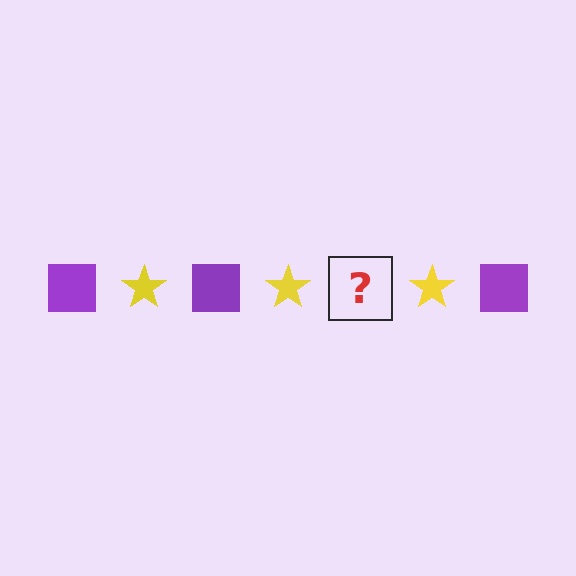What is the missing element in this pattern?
The missing element is a purple square.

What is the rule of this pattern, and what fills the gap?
The rule is that the pattern alternates between purple square and yellow star. The gap should be filled with a purple square.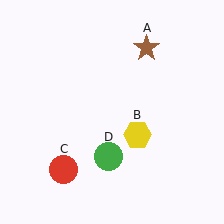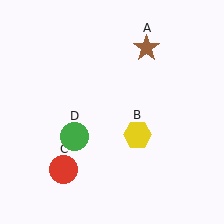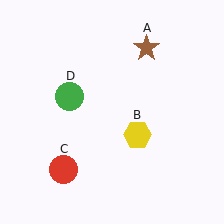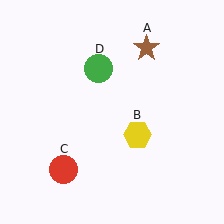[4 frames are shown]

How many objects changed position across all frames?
1 object changed position: green circle (object D).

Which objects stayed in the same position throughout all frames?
Brown star (object A) and yellow hexagon (object B) and red circle (object C) remained stationary.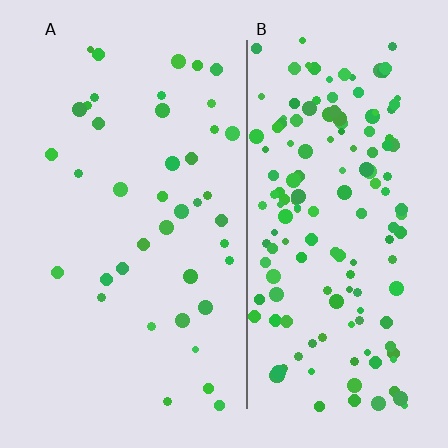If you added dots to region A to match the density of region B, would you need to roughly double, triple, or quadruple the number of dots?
Approximately quadruple.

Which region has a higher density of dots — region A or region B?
B (the right).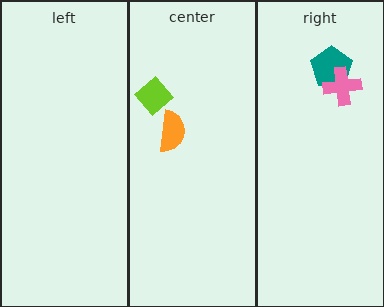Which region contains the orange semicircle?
The center region.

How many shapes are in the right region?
2.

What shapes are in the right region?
The teal pentagon, the pink cross.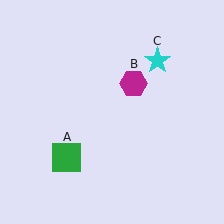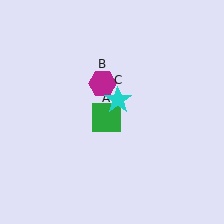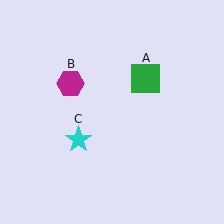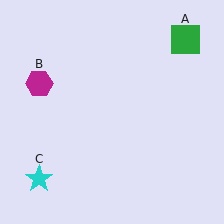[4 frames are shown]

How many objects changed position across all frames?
3 objects changed position: green square (object A), magenta hexagon (object B), cyan star (object C).